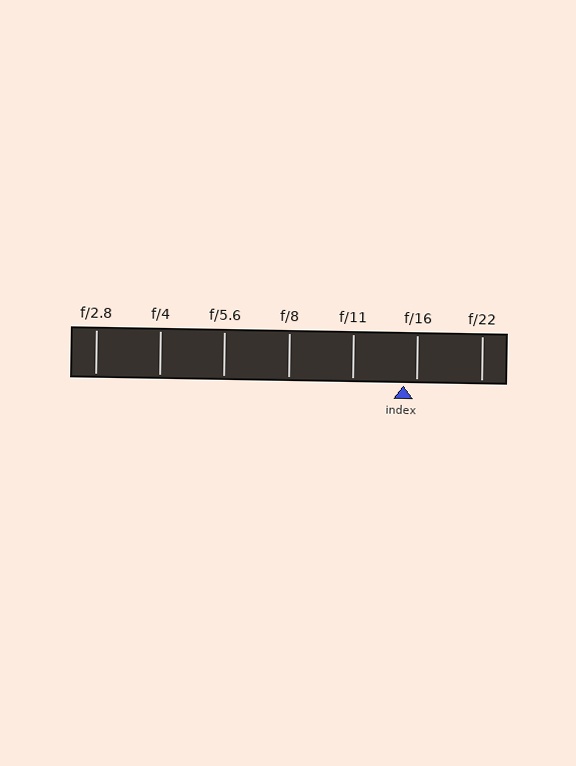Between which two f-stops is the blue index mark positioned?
The index mark is between f/11 and f/16.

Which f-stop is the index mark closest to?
The index mark is closest to f/16.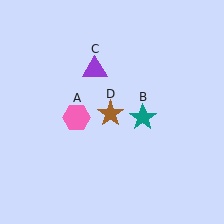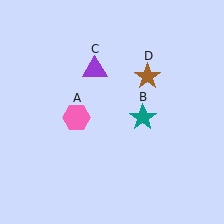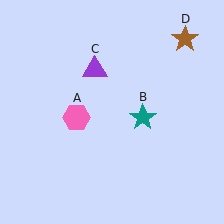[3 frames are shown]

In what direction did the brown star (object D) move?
The brown star (object D) moved up and to the right.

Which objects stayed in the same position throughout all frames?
Pink hexagon (object A) and teal star (object B) and purple triangle (object C) remained stationary.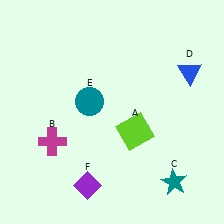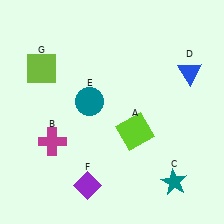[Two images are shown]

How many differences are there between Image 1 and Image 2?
There is 1 difference between the two images.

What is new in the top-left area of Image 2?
A lime square (G) was added in the top-left area of Image 2.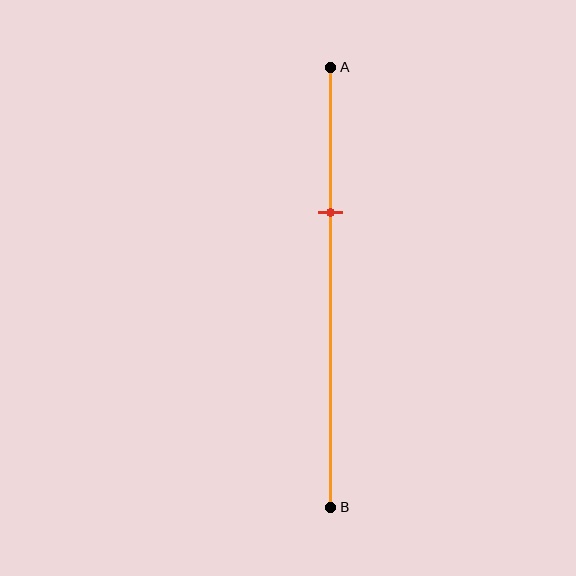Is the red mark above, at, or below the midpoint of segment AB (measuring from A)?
The red mark is above the midpoint of segment AB.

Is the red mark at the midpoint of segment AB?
No, the mark is at about 35% from A, not at the 50% midpoint.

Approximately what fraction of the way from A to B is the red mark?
The red mark is approximately 35% of the way from A to B.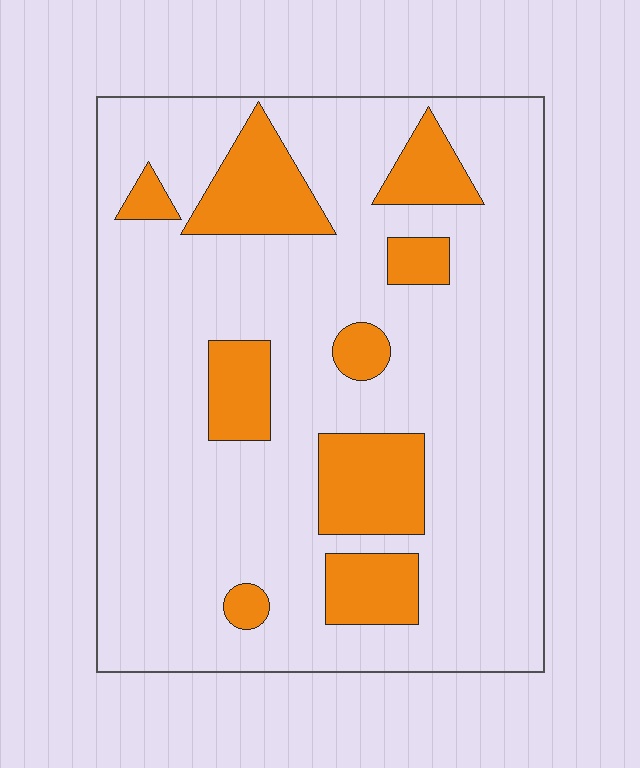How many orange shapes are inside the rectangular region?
9.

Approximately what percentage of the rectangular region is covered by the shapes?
Approximately 20%.